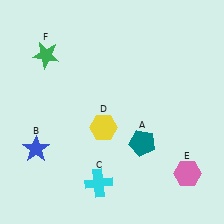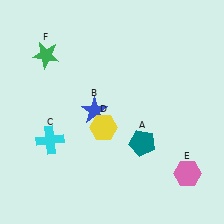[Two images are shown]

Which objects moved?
The objects that moved are: the blue star (B), the cyan cross (C).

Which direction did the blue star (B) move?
The blue star (B) moved right.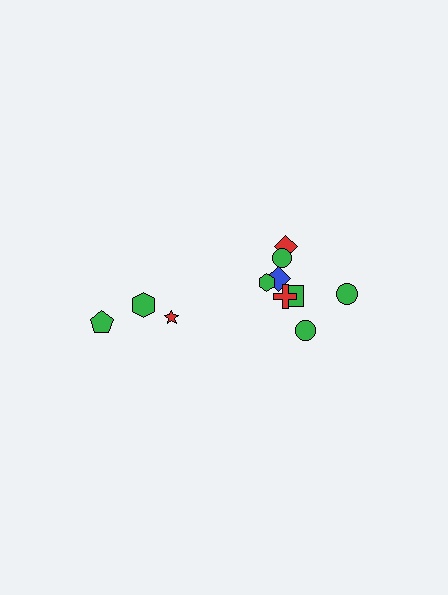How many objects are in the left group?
There are 3 objects.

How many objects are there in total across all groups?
There are 11 objects.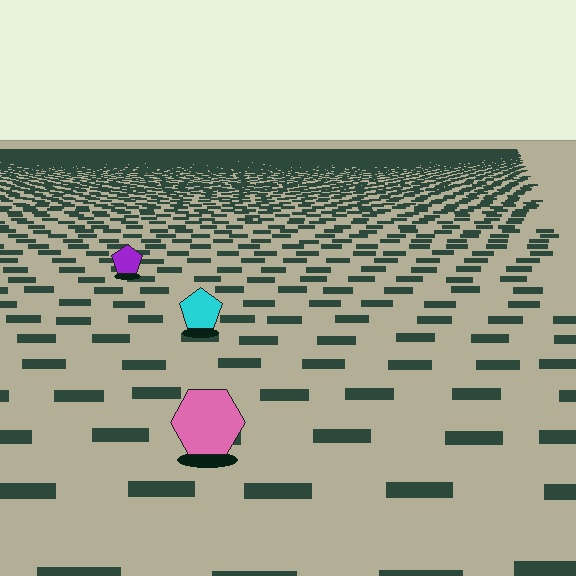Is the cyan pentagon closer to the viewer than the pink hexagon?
No. The pink hexagon is closer — you can tell from the texture gradient: the ground texture is coarser near it.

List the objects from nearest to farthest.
From nearest to farthest: the pink hexagon, the cyan pentagon, the purple pentagon.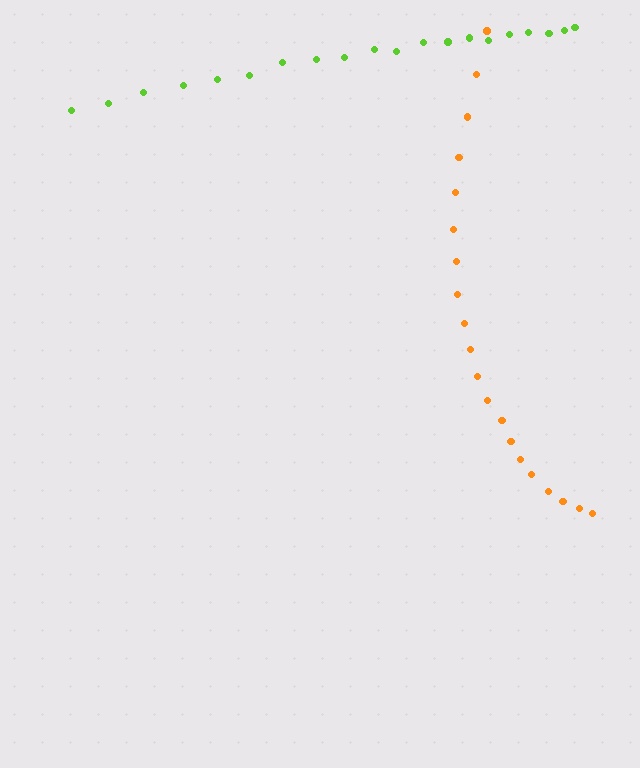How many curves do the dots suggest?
There are 2 distinct paths.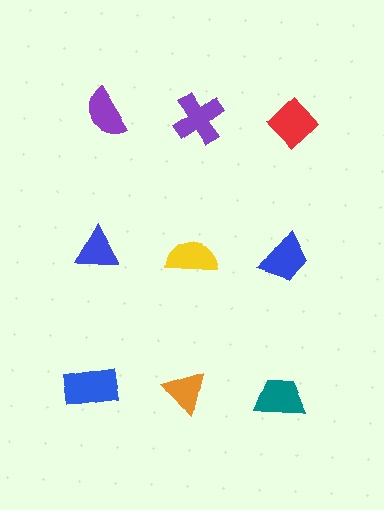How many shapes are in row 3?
3 shapes.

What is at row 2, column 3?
A blue trapezoid.